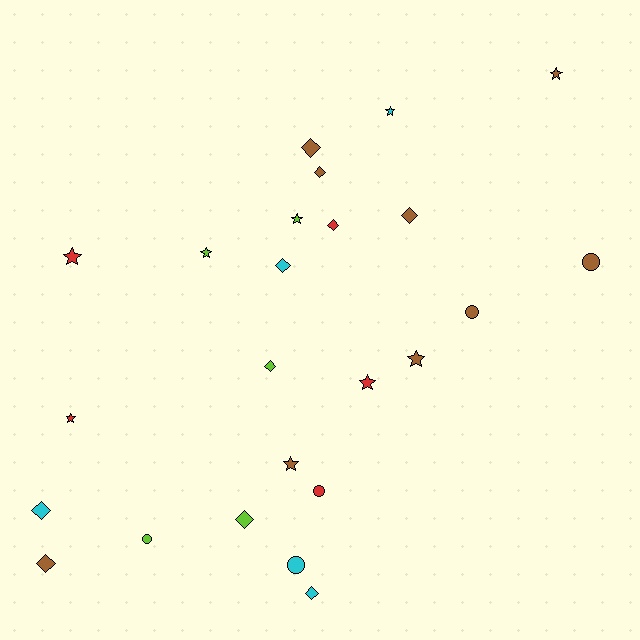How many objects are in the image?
There are 24 objects.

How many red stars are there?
There are 3 red stars.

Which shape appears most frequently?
Diamond, with 10 objects.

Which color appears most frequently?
Brown, with 9 objects.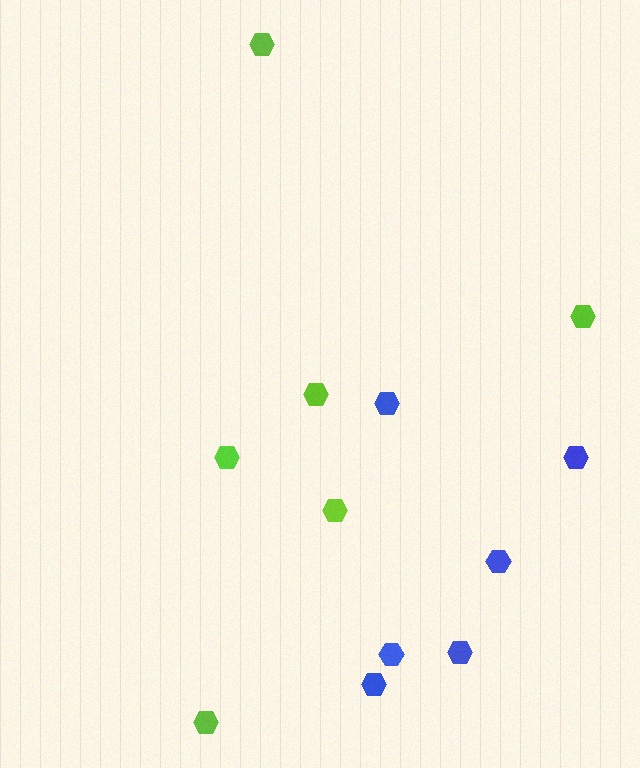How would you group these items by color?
There are 2 groups: one group of blue hexagons (6) and one group of lime hexagons (6).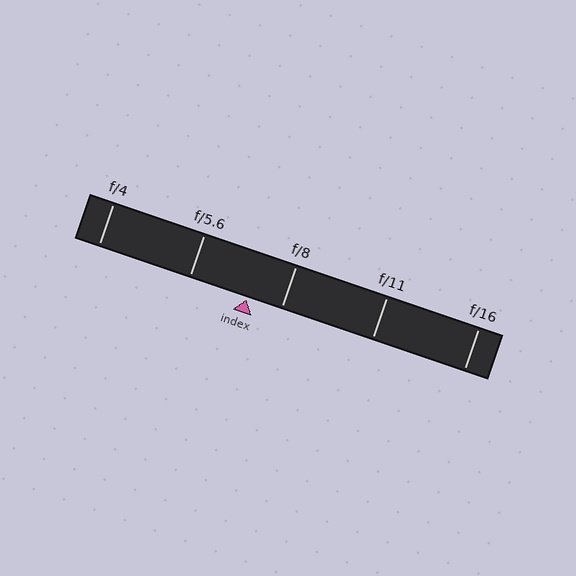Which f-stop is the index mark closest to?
The index mark is closest to f/8.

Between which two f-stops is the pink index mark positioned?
The index mark is between f/5.6 and f/8.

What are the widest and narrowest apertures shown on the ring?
The widest aperture shown is f/4 and the narrowest is f/16.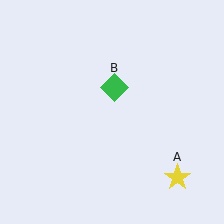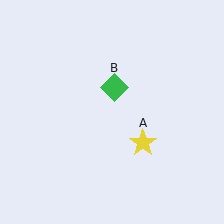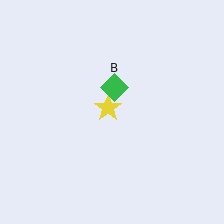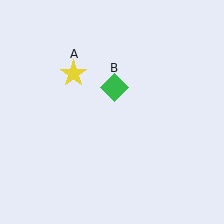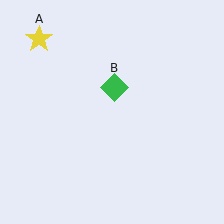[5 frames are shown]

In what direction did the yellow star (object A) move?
The yellow star (object A) moved up and to the left.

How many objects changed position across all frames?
1 object changed position: yellow star (object A).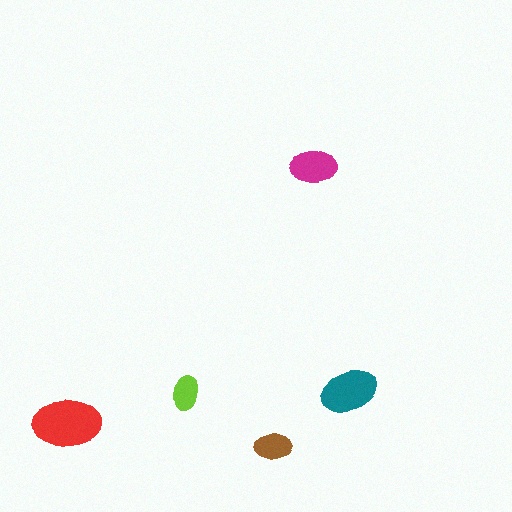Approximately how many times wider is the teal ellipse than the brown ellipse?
About 1.5 times wider.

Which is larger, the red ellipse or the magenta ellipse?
The red one.